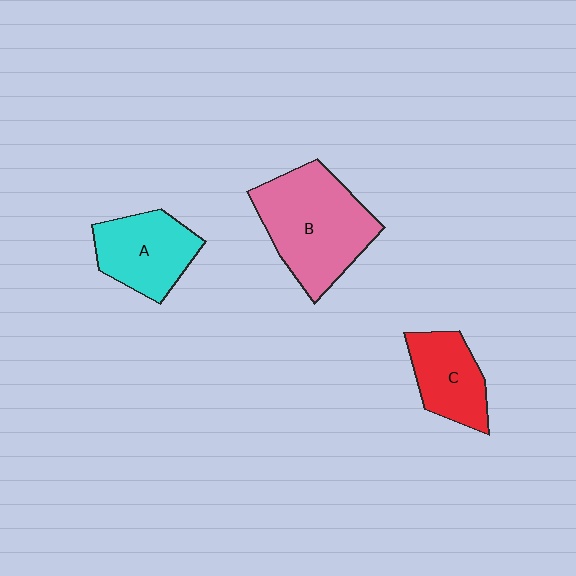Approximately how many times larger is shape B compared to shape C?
Approximately 1.8 times.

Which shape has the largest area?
Shape B (pink).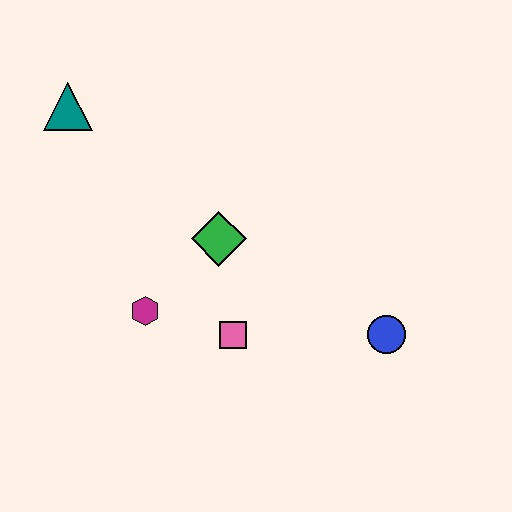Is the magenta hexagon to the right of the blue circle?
No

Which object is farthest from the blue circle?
The teal triangle is farthest from the blue circle.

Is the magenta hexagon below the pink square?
No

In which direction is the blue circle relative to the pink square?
The blue circle is to the right of the pink square.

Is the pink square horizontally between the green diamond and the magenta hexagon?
No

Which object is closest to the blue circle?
The pink square is closest to the blue circle.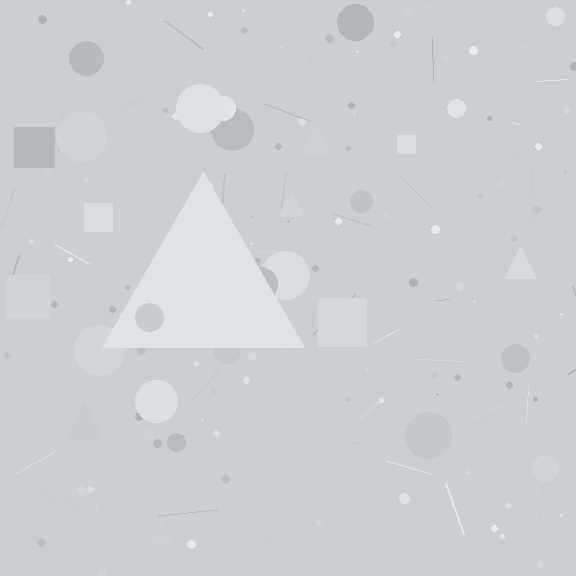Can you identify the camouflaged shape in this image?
The camouflaged shape is a triangle.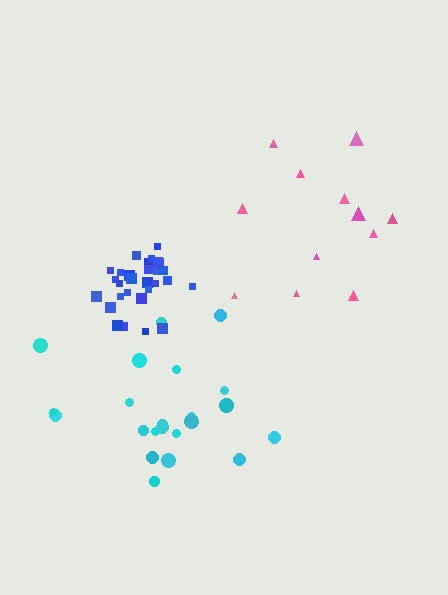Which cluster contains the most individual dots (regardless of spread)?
Blue (30).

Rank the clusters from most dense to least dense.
blue, cyan, pink.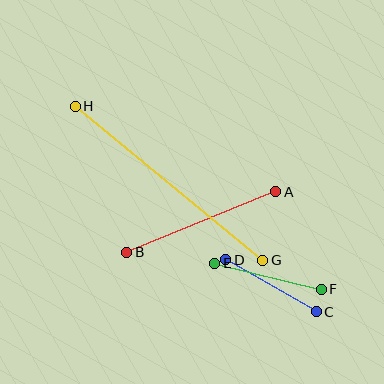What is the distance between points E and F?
The distance is approximately 110 pixels.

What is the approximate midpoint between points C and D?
The midpoint is at approximately (271, 286) pixels.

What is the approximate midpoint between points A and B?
The midpoint is at approximately (201, 222) pixels.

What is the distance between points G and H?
The distance is approximately 243 pixels.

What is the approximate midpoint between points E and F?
The midpoint is at approximately (268, 276) pixels.